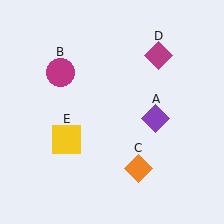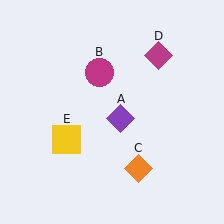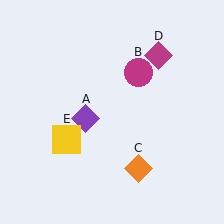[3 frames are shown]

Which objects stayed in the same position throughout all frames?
Orange diamond (object C) and magenta diamond (object D) and yellow square (object E) remained stationary.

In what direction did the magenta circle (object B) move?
The magenta circle (object B) moved right.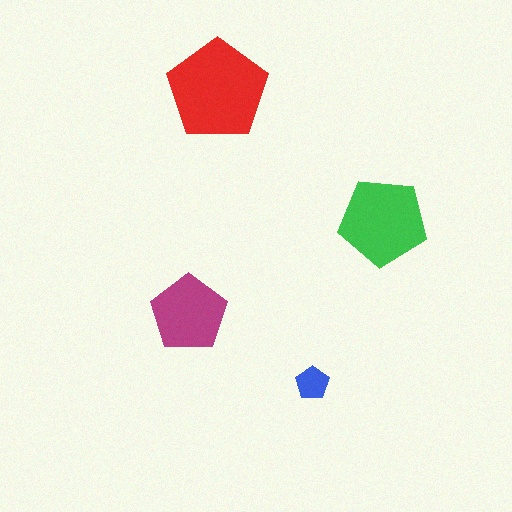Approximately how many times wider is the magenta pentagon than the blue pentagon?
About 2.5 times wider.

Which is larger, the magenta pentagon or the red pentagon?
The red one.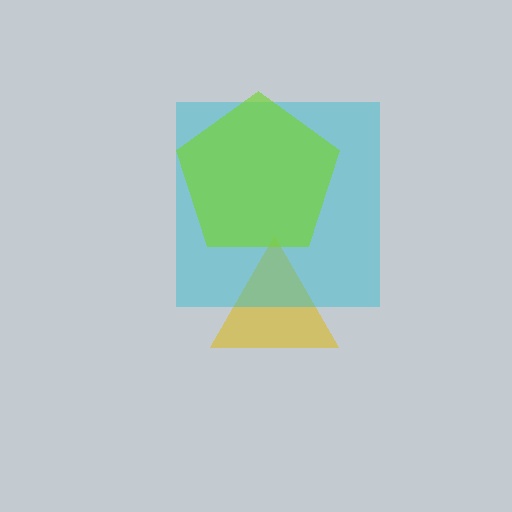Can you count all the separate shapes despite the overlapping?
Yes, there are 3 separate shapes.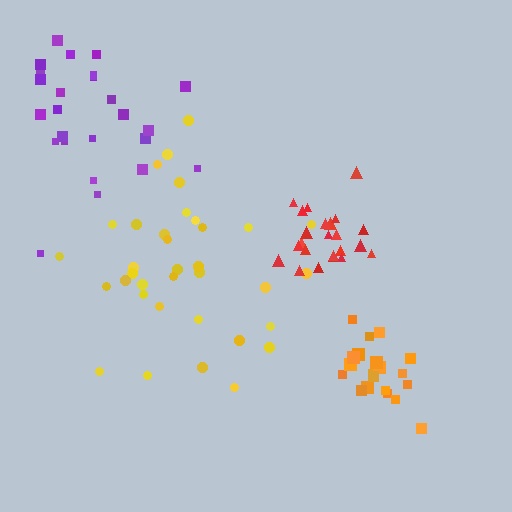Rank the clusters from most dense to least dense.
red, orange, purple, yellow.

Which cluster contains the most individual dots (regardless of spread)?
Yellow (35).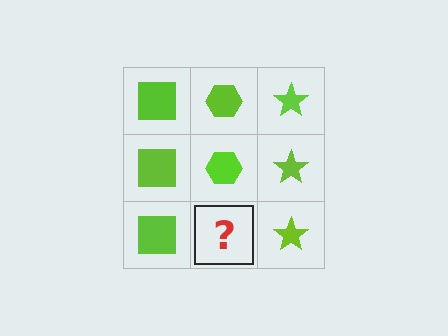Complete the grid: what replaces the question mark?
The question mark should be replaced with a lime hexagon.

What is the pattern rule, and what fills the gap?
The rule is that each column has a consistent shape. The gap should be filled with a lime hexagon.